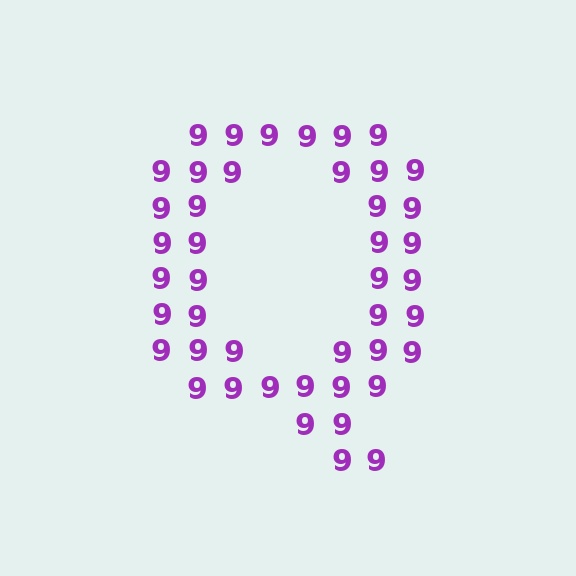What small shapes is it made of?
It is made of small digit 9's.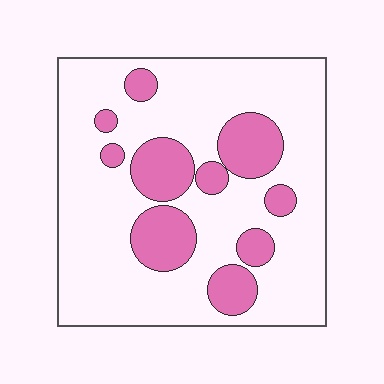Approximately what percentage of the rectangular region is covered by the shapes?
Approximately 25%.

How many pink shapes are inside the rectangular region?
10.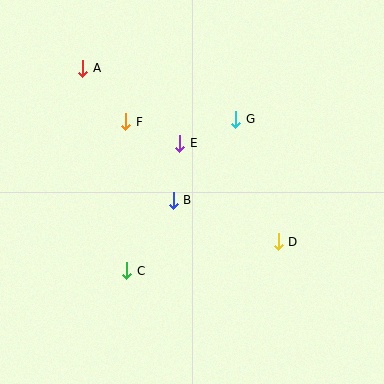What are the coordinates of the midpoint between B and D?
The midpoint between B and D is at (226, 221).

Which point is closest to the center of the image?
Point B at (173, 200) is closest to the center.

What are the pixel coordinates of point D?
Point D is at (278, 242).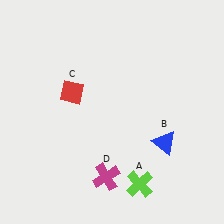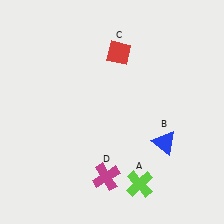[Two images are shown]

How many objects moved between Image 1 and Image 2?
1 object moved between the two images.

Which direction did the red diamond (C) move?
The red diamond (C) moved right.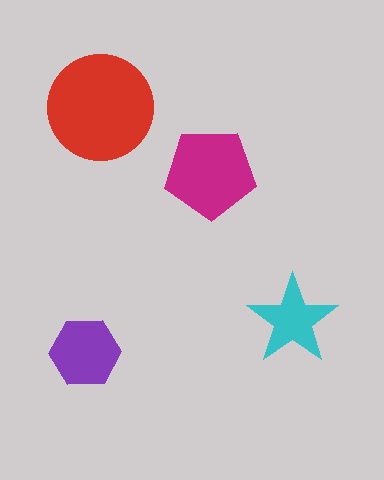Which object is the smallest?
The cyan star.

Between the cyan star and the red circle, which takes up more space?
The red circle.